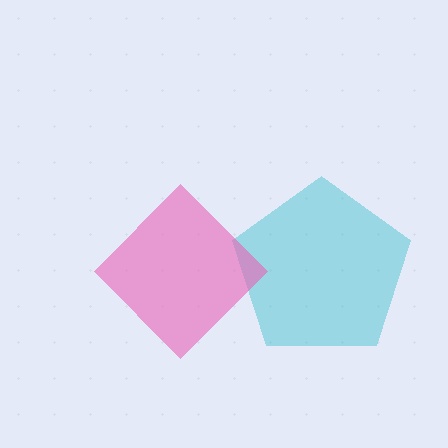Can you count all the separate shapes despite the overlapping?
Yes, there are 2 separate shapes.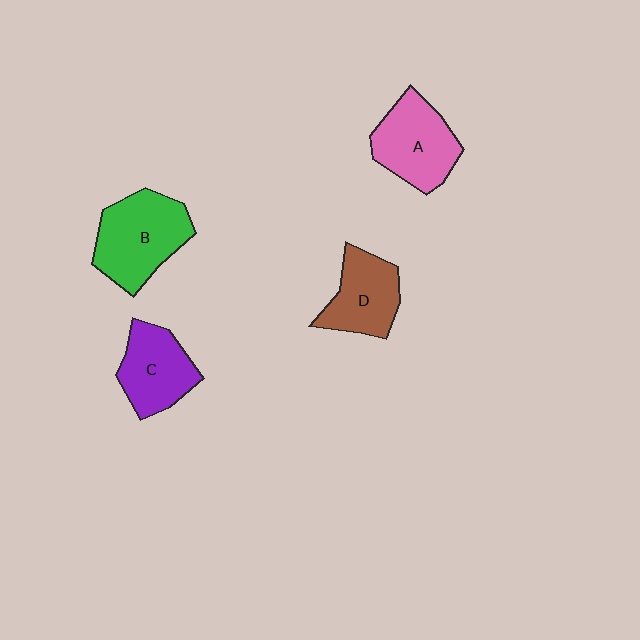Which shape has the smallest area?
Shape D (brown).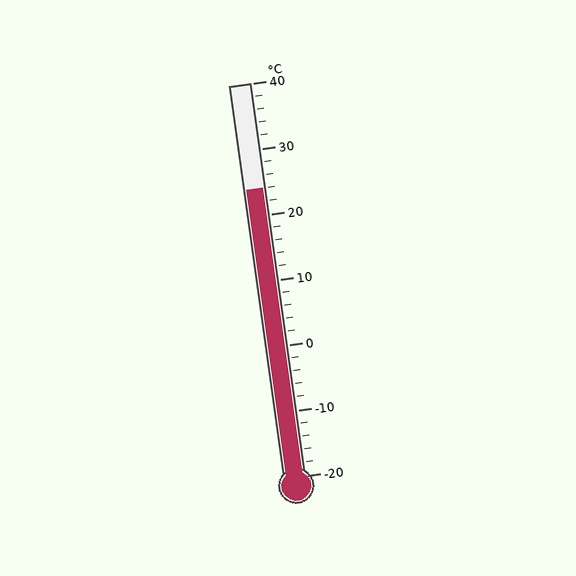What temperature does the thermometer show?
The thermometer shows approximately 24°C.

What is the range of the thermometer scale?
The thermometer scale ranges from -20°C to 40°C.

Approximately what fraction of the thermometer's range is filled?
The thermometer is filled to approximately 75% of its range.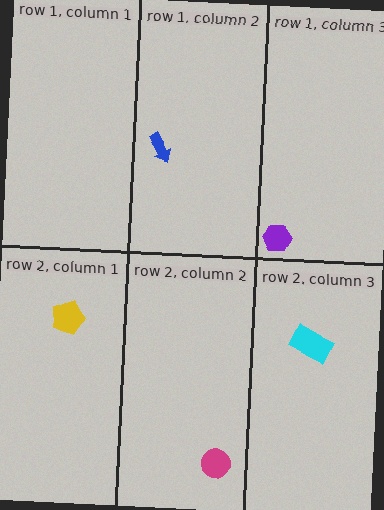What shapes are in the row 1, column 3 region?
The purple hexagon.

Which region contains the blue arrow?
The row 1, column 2 region.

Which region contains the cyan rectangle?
The row 2, column 3 region.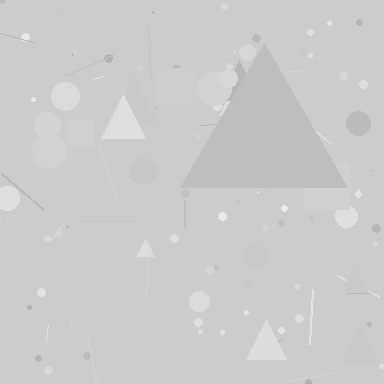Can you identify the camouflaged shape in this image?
The camouflaged shape is a triangle.